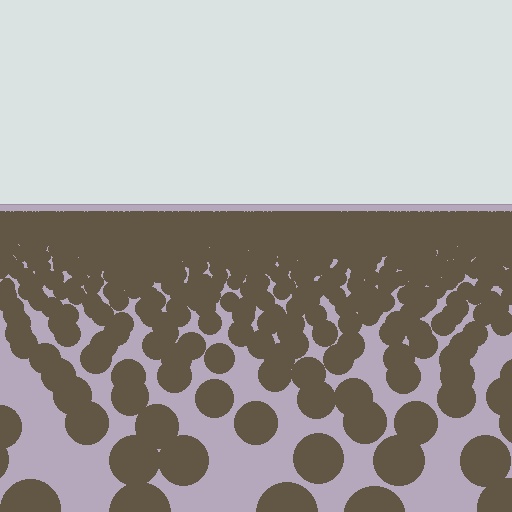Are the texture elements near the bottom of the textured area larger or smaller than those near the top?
Larger. Near the bottom, elements are closer to the viewer and appear at a bigger on-screen size.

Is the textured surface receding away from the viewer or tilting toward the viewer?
The surface is receding away from the viewer. Texture elements get smaller and denser toward the top.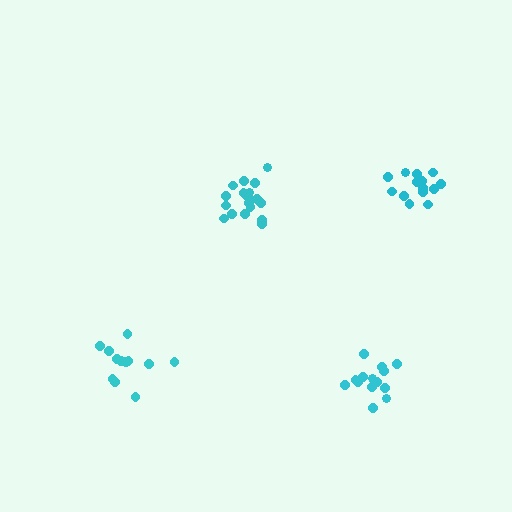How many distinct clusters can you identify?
There are 4 distinct clusters.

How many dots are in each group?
Group 1: 15 dots, Group 2: 18 dots, Group 3: 12 dots, Group 4: 14 dots (59 total).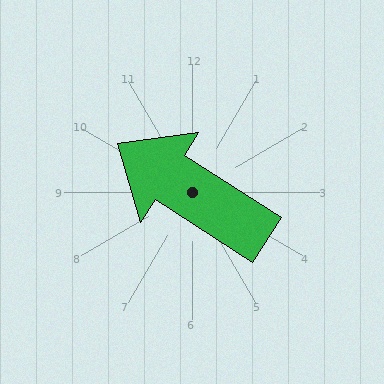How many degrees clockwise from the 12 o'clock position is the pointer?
Approximately 303 degrees.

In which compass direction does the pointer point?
Northwest.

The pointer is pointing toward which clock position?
Roughly 10 o'clock.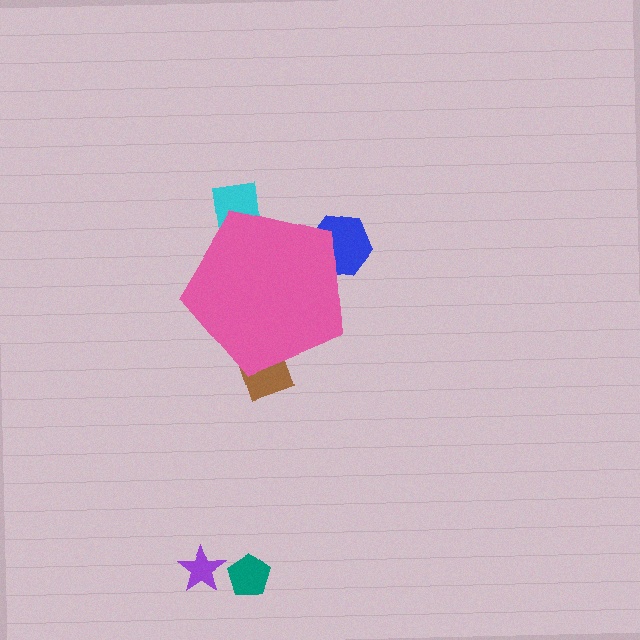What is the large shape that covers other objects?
A pink pentagon.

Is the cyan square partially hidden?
Yes, the cyan square is partially hidden behind the pink pentagon.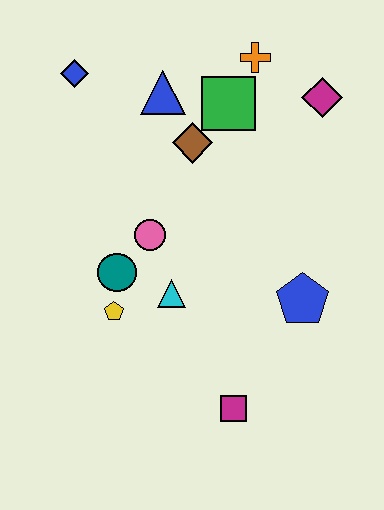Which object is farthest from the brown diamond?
The magenta square is farthest from the brown diamond.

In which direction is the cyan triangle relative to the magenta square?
The cyan triangle is above the magenta square.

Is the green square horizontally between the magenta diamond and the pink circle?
Yes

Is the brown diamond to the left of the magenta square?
Yes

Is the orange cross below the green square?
No